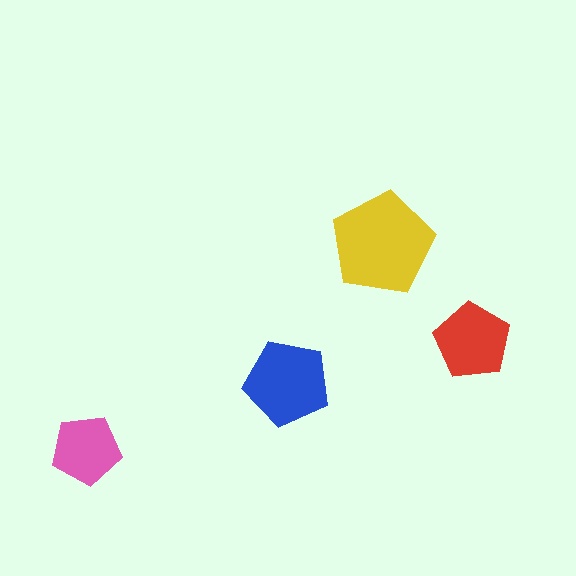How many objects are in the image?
There are 4 objects in the image.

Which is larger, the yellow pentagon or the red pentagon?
The yellow one.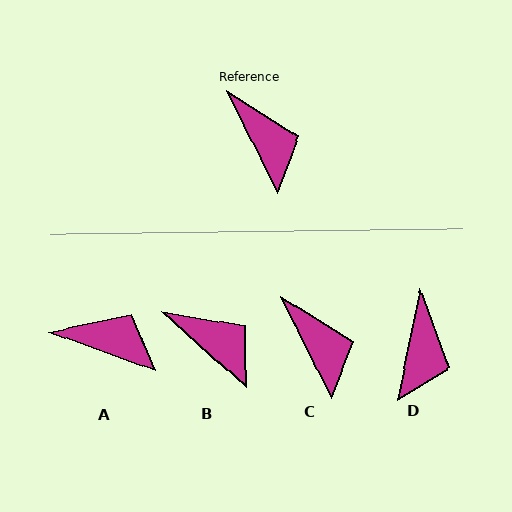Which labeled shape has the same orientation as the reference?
C.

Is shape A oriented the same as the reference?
No, it is off by about 44 degrees.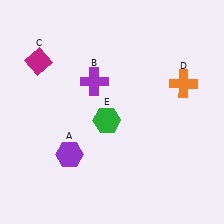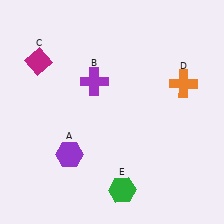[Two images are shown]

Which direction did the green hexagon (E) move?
The green hexagon (E) moved down.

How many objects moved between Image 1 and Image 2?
1 object moved between the two images.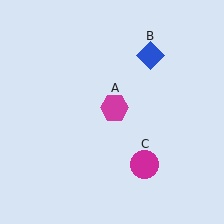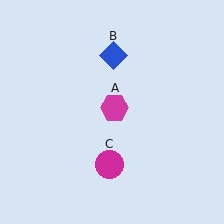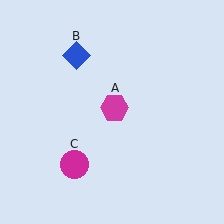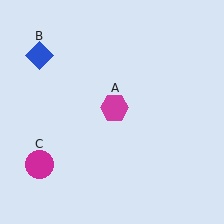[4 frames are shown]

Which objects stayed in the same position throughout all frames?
Magenta hexagon (object A) remained stationary.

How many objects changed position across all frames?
2 objects changed position: blue diamond (object B), magenta circle (object C).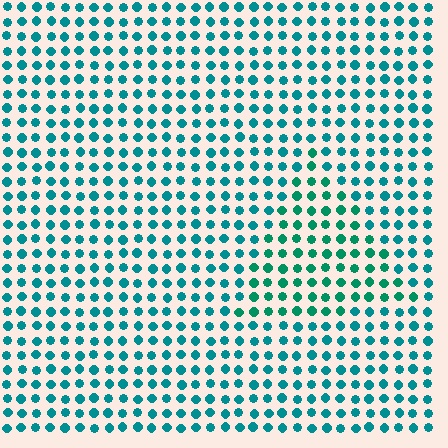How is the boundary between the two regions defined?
The boundary is defined purely by a slight shift in hue (about 21 degrees). Spacing, size, and orientation are identical on both sides.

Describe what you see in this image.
The image is filled with small teal elements in a uniform arrangement. A triangle-shaped region is visible where the elements are tinted to a slightly different hue, forming a subtle color boundary.